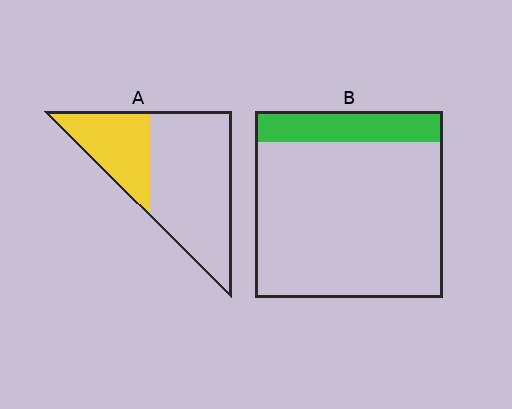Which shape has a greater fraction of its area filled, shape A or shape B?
Shape A.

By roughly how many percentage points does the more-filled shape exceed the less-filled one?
By roughly 15 percentage points (A over B).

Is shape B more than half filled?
No.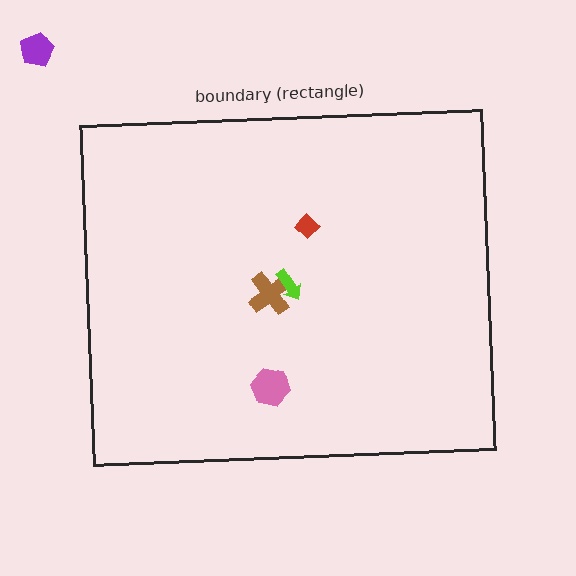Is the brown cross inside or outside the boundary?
Inside.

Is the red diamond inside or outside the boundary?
Inside.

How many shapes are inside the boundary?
4 inside, 1 outside.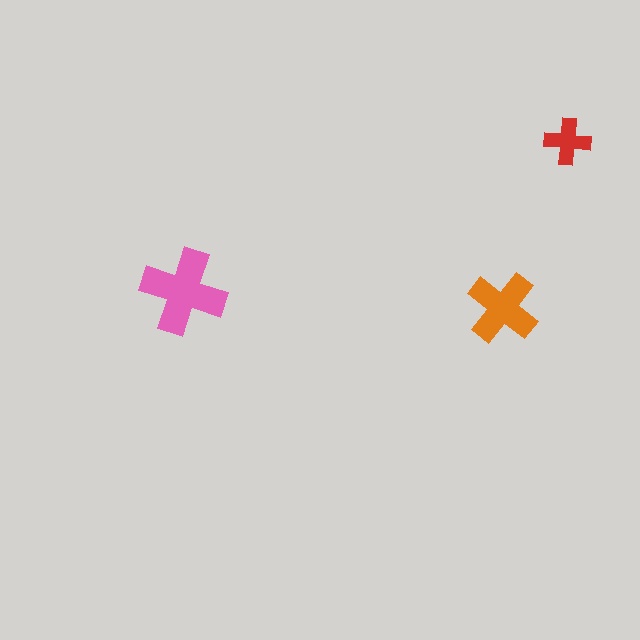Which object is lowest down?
The orange cross is bottommost.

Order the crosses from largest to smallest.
the pink one, the orange one, the red one.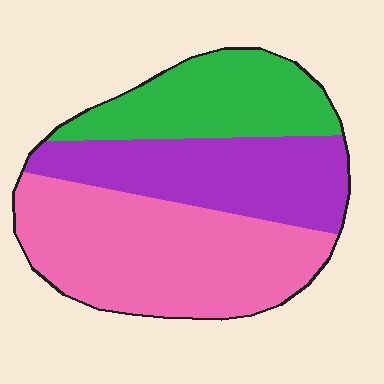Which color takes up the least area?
Green, at roughly 25%.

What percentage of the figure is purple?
Purple covers roughly 30% of the figure.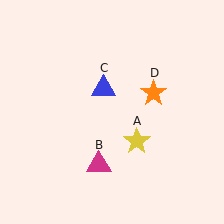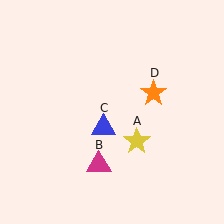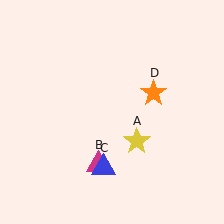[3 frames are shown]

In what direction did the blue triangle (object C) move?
The blue triangle (object C) moved down.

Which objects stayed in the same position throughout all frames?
Yellow star (object A) and magenta triangle (object B) and orange star (object D) remained stationary.